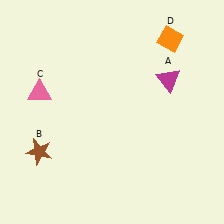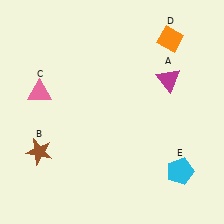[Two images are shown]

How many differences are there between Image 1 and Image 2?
There is 1 difference between the two images.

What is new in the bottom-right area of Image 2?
A cyan pentagon (E) was added in the bottom-right area of Image 2.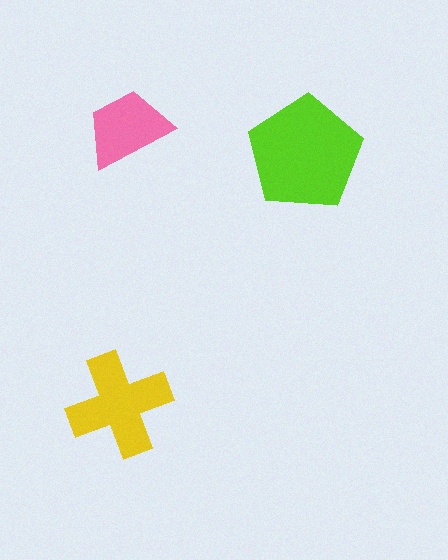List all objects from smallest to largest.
The pink trapezoid, the yellow cross, the lime pentagon.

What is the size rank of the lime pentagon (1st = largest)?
1st.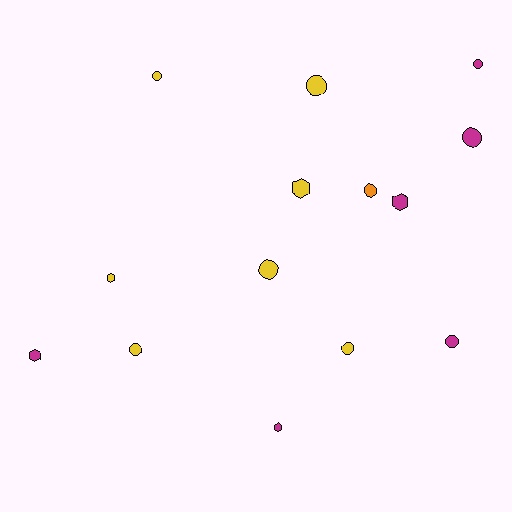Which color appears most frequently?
Yellow, with 7 objects.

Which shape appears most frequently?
Circle, with 9 objects.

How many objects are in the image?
There are 14 objects.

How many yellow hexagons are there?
There are 2 yellow hexagons.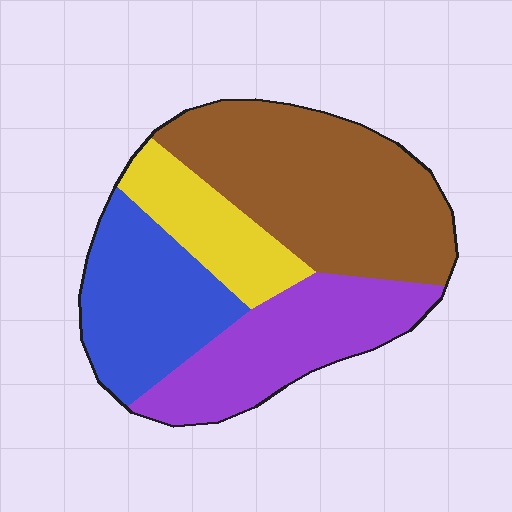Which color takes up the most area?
Brown, at roughly 40%.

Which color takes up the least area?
Yellow, at roughly 15%.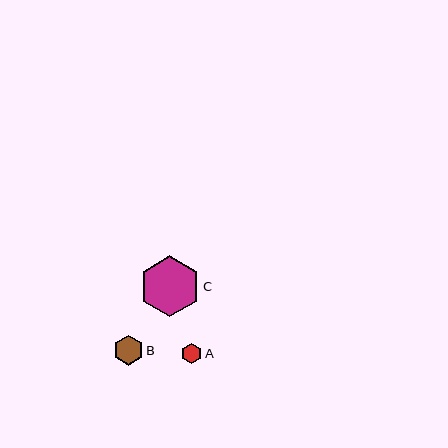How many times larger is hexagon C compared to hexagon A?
Hexagon C is approximately 3.0 times the size of hexagon A.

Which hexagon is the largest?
Hexagon C is the largest with a size of approximately 61 pixels.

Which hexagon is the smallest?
Hexagon A is the smallest with a size of approximately 20 pixels.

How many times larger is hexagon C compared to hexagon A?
Hexagon C is approximately 3.0 times the size of hexagon A.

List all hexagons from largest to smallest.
From largest to smallest: C, B, A.